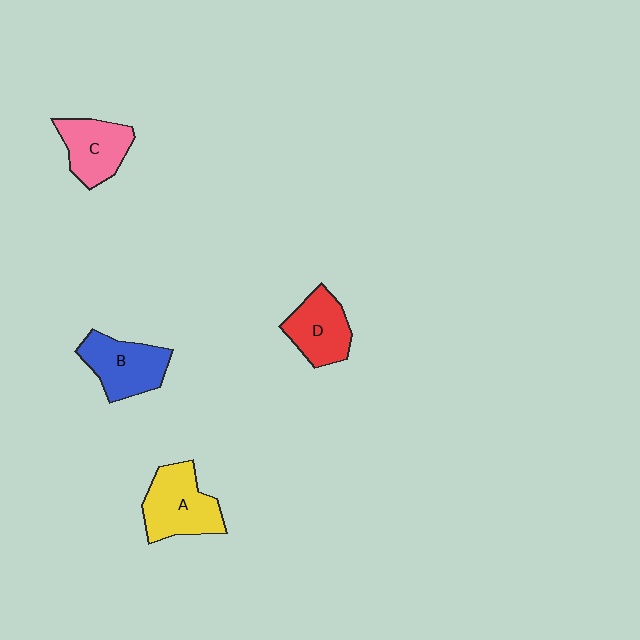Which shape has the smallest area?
Shape D (red).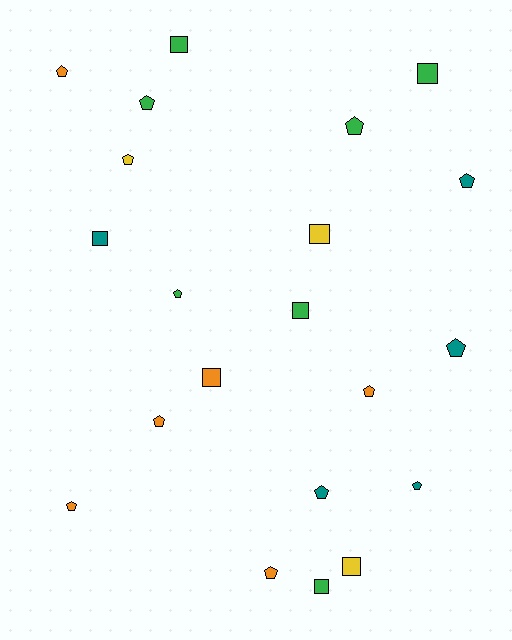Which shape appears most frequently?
Pentagon, with 13 objects.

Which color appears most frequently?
Green, with 7 objects.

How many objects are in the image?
There are 21 objects.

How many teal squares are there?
There is 1 teal square.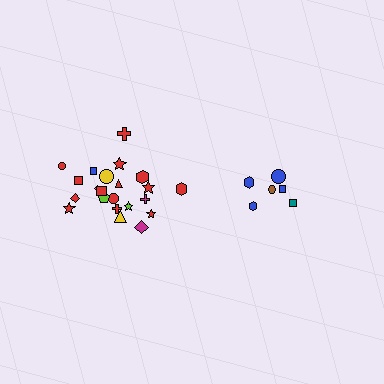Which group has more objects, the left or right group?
The left group.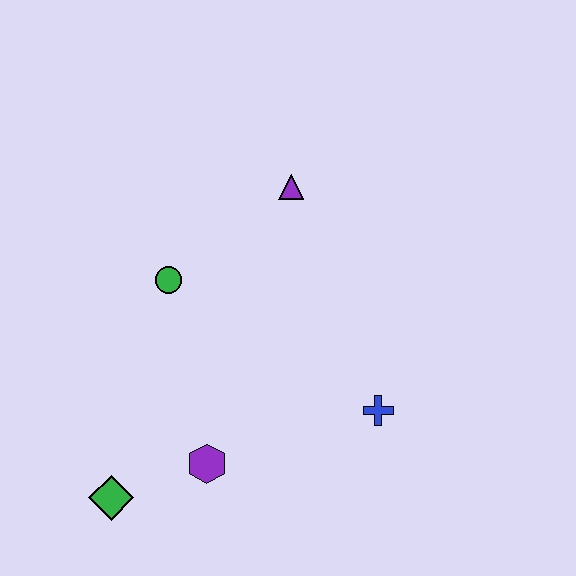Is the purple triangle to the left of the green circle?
No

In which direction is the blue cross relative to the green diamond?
The blue cross is to the right of the green diamond.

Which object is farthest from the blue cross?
The green diamond is farthest from the blue cross.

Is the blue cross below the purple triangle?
Yes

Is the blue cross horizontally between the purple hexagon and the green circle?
No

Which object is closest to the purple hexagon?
The green diamond is closest to the purple hexagon.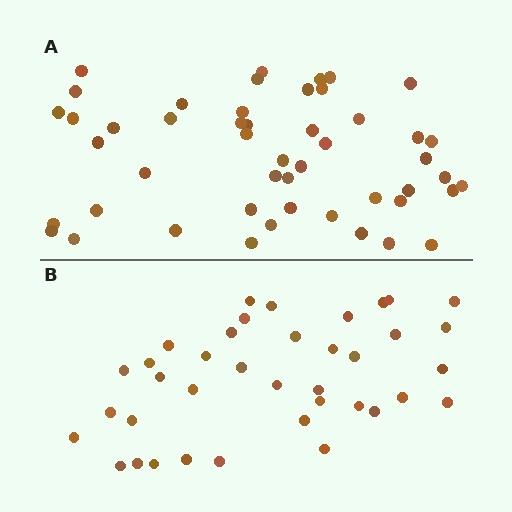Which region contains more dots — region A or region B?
Region A (the top region) has more dots.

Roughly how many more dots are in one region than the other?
Region A has roughly 12 or so more dots than region B.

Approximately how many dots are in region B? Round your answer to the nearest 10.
About 40 dots. (The exact count is 38, which rounds to 40.)